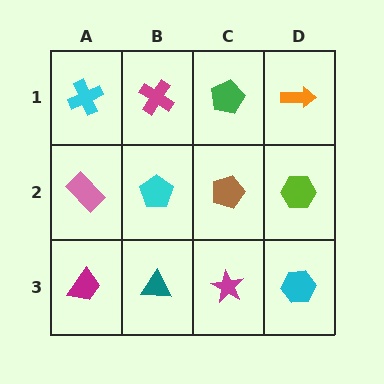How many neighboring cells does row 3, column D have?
2.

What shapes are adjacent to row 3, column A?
A pink rectangle (row 2, column A), a teal triangle (row 3, column B).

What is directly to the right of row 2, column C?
A lime hexagon.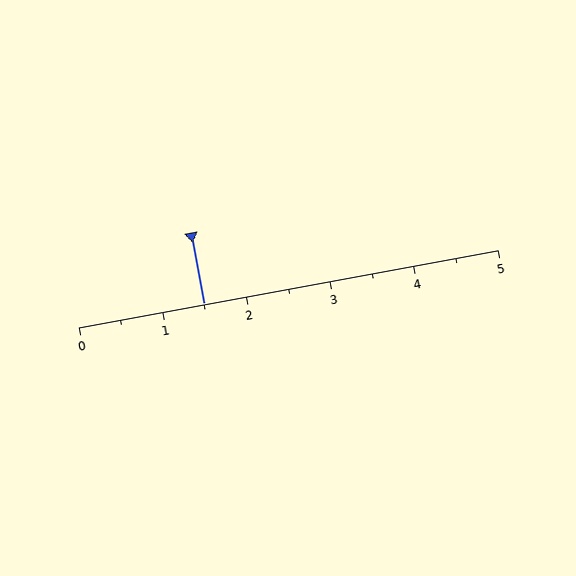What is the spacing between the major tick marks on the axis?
The major ticks are spaced 1 apart.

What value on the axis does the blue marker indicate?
The marker indicates approximately 1.5.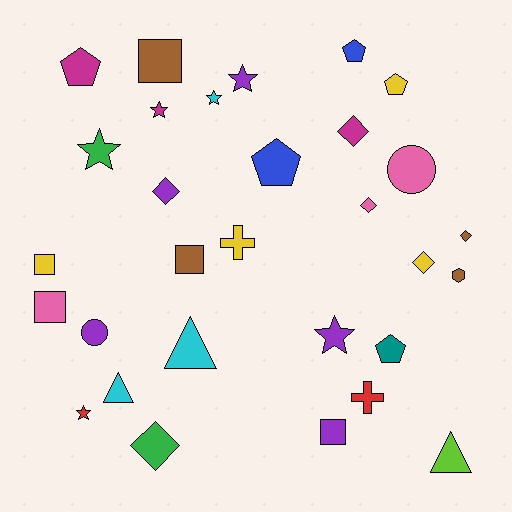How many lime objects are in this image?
There is 1 lime object.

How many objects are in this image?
There are 30 objects.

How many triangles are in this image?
There are 3 triangles.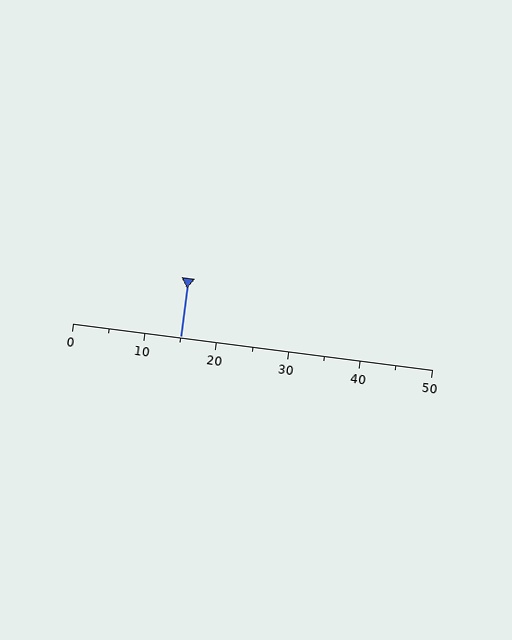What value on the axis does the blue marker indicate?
The marker indicates approximately 15.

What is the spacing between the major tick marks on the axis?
The major ticks are spaced 10 apart.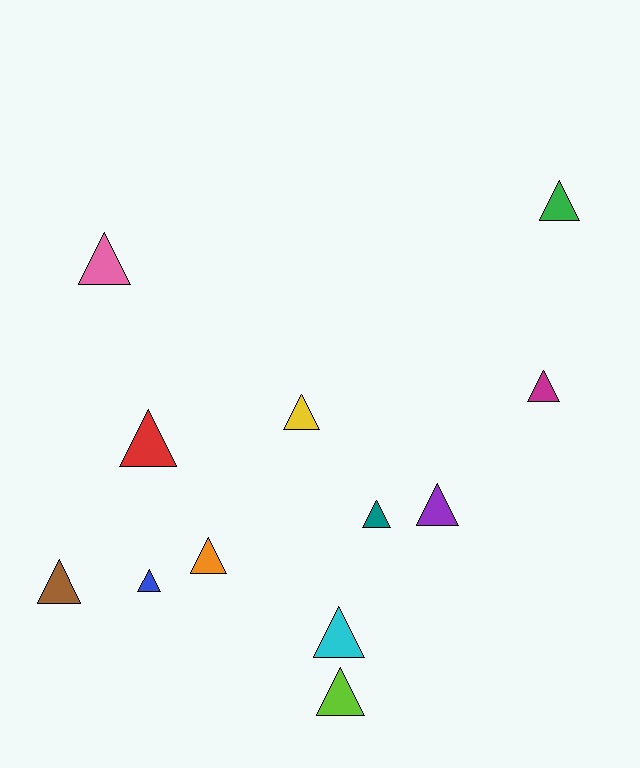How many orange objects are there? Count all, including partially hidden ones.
There is 1 orange object.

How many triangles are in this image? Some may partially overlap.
There are 12 triangles.